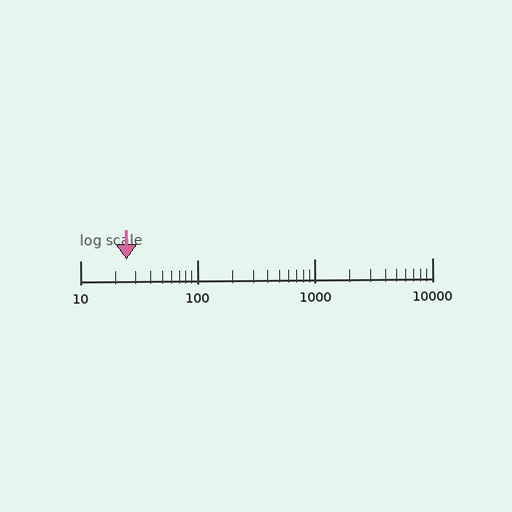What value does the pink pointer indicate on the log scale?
The pointer indicates approximately 25.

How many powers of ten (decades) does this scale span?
The scale spans 3 decades, from 10 to 10000.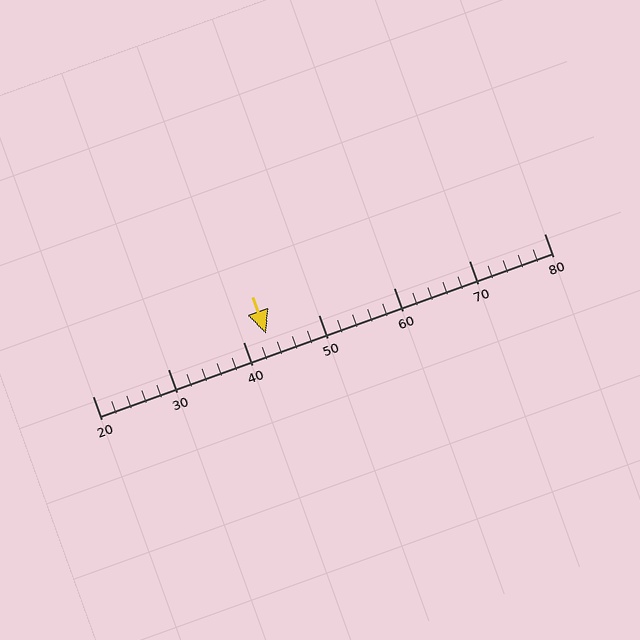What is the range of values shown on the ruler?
The ruler shows values from 20 to 80.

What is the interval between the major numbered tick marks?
The major tick marks are spaced 10 units apart.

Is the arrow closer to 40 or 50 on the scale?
The arrow is closer to 40.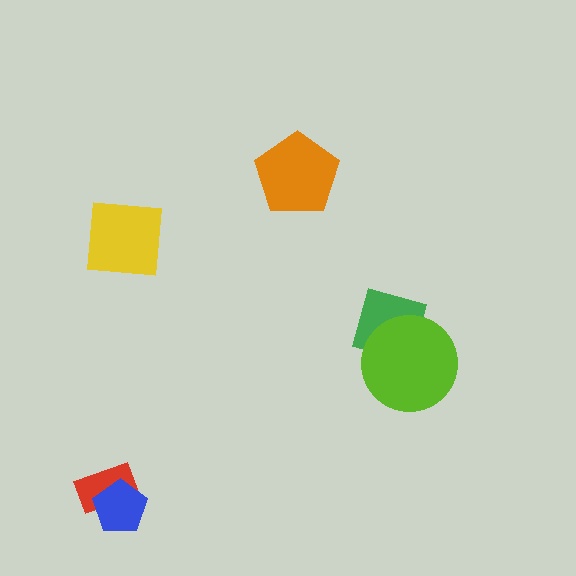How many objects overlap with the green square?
1 object overlaps with the green square.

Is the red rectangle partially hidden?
Yes, it is partially covered by another shape.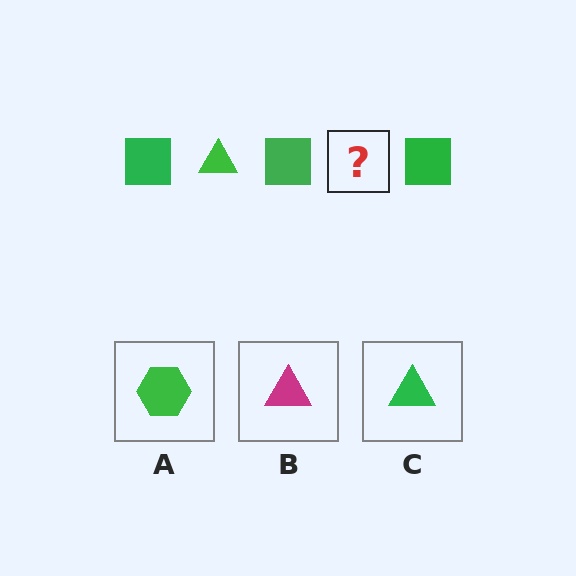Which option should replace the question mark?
Option C.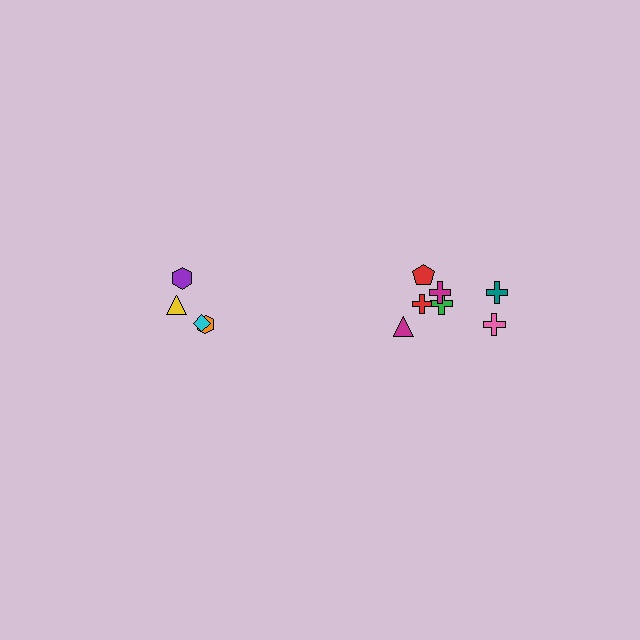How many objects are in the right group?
There are 7 objects.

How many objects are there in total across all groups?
There are 11 objects.